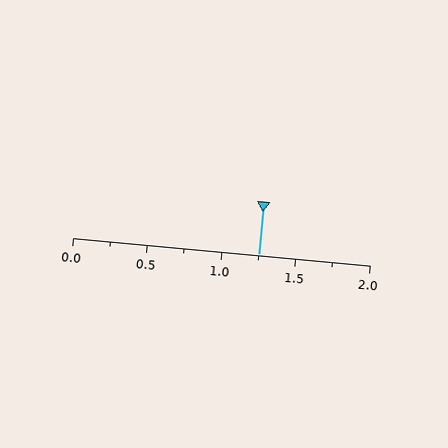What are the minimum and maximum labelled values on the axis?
The axis runs from 0.0 to 2.0.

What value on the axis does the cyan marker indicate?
The marker indicates approximately 1.25.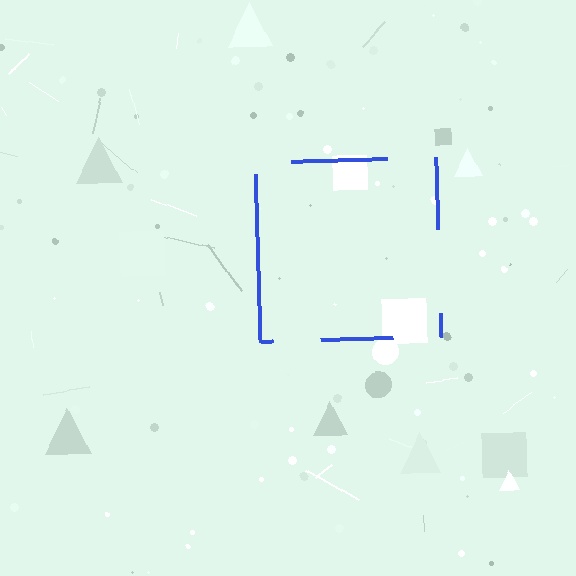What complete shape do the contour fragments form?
The contour fragments form a square.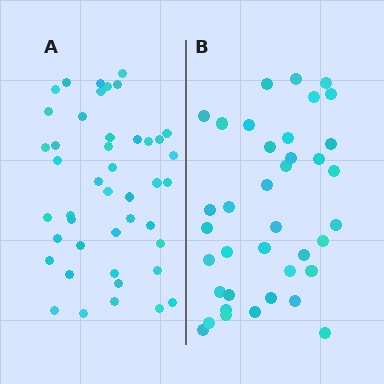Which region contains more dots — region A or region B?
Region A (the left region) has more dots.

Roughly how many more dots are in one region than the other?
Region A has about 6 more dots than region B.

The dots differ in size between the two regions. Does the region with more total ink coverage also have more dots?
No. Region B has more total ink coverage because its dots are larger, but region A actually contains more individual dots. Total area can be misleading — the number of items is what matters here.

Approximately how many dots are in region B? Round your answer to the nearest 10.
About 40 dots. (The exact count is 38, which rounds to 40.)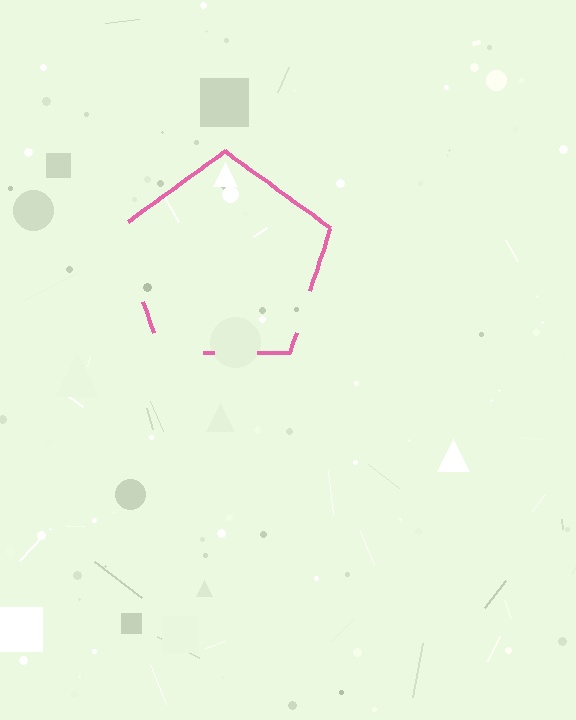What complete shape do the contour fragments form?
The contour fragments form a pentagon.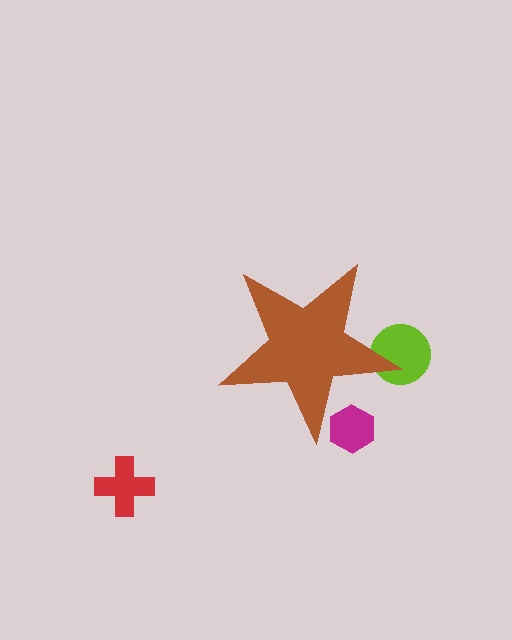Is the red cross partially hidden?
No, the red cross is fully visible.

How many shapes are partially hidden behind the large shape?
2 shapes are partially hidden.